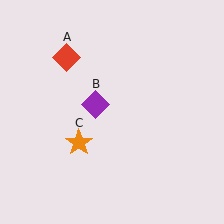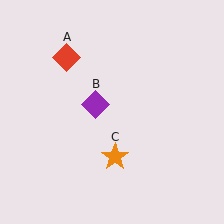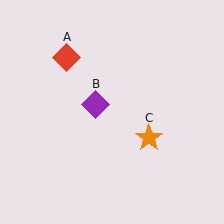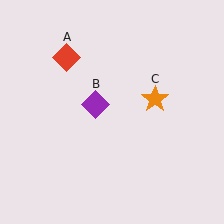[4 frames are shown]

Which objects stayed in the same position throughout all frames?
Red diamond (object A) and purple diamond (object B) remained stationary.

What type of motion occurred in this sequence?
The orange star (object C) rotated counterclockwise around the center of the scene.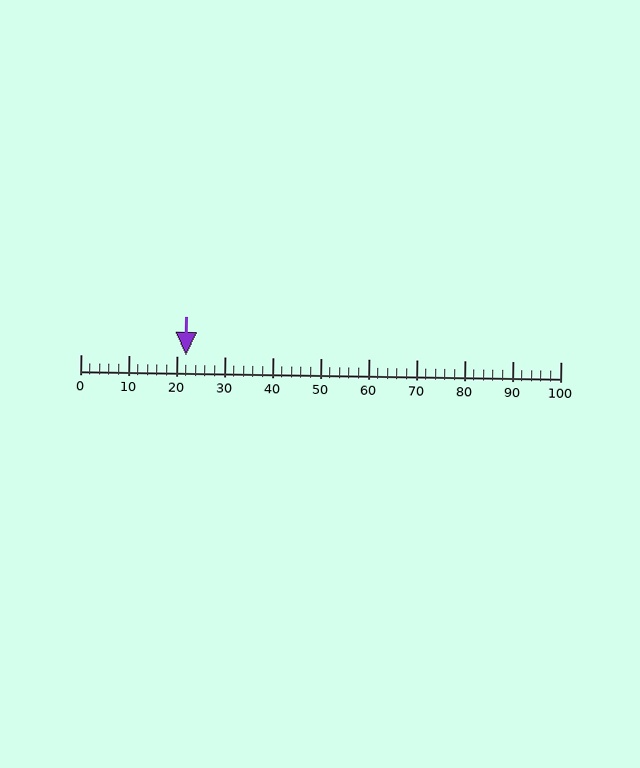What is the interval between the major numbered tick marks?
The major tick marks are spaced 10 units apart.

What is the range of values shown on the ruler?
The ruler shows values from 0 to 100.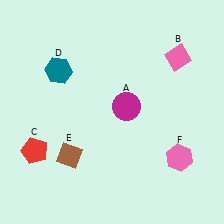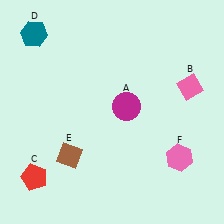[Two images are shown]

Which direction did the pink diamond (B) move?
The pink diamond (B) moved down.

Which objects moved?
The objects that moved are: the pink diamond (B), the red pentagon (C), the teal hexagon (D).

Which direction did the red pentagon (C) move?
The red pentagon (C) moved down.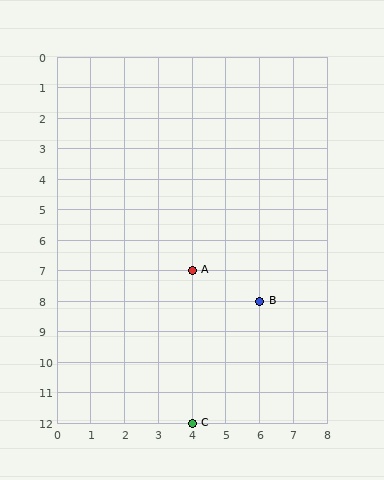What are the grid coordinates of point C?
Point C is at grid coordinates (4, 12).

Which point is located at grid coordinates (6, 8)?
Point B is at (6, 8).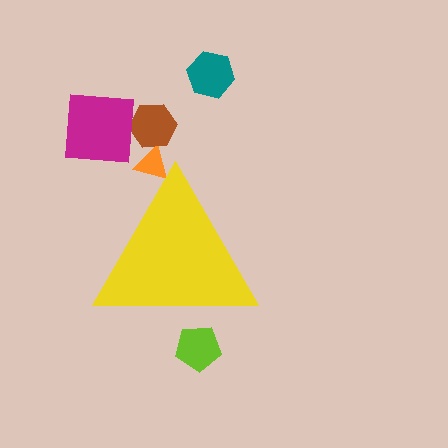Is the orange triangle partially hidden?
Yes, the orange triangle is partially hidden behind the yellow triangle.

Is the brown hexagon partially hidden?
No, the brown hexagon is fully visible.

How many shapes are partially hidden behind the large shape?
2 shapes are partially hidden.